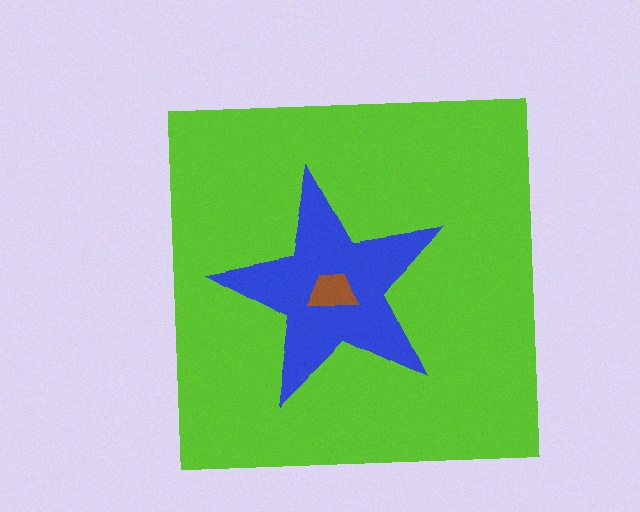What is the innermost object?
The brown trapezoid.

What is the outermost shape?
The lime square.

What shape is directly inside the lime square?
The blue star.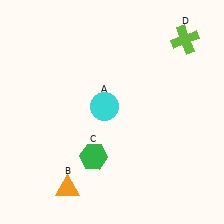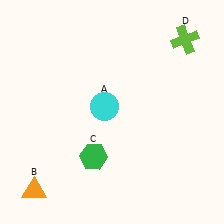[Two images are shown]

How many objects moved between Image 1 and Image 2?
1 object moved between the two images.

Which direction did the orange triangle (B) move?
The orange triangle (B) moved left.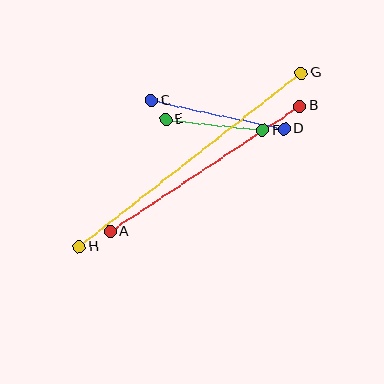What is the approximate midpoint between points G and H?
The midpoint is at approximately (190, 160) pixels.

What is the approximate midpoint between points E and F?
The midpoint is at approximately (214, 125) pixels.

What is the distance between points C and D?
The distance is approximately 136 pixels.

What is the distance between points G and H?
The distance is approximately 282 pixels.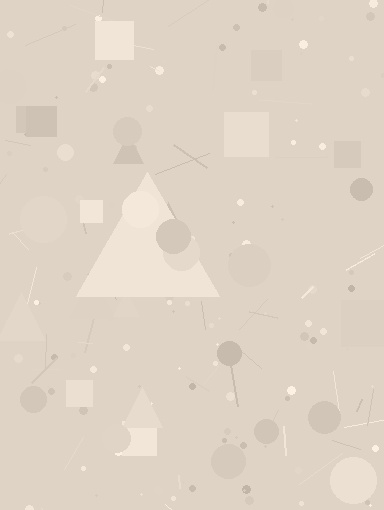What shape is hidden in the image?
A triangle is hidden in the image.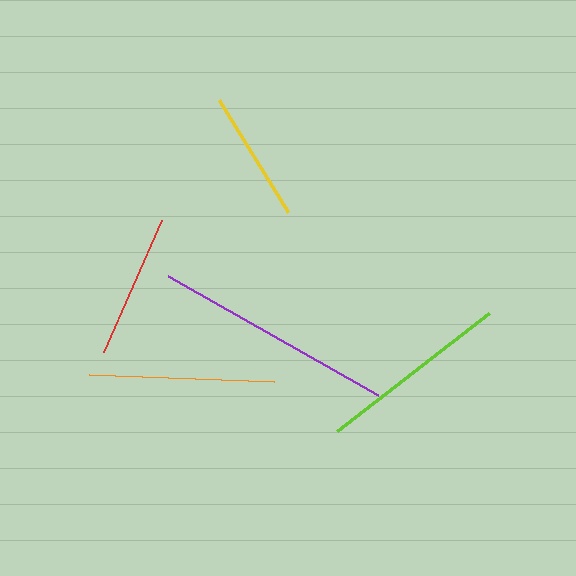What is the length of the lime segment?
The lime segment is approximately 193 pixels long.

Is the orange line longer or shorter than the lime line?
The lime line is longer than the orange line.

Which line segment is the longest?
The purple line is the longest at approximately 241 pixels.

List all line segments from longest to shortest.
From longest to shortest: purple, lime, orange, red, yellow.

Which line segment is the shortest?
The yellow line is the shortest at approximately 131 pixels.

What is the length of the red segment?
The red segment is approximately 144 pixels long.